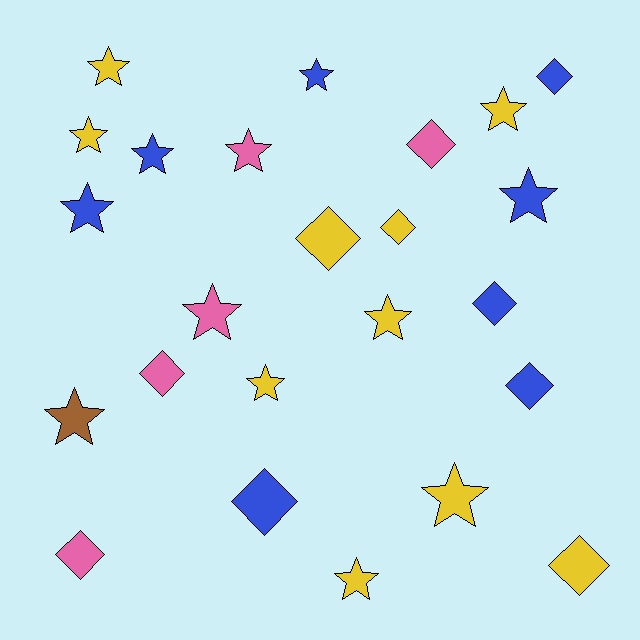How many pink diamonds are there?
There are 3 pink diamonds.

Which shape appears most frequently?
Star, with 14 objects.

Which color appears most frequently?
Yellow, with 10 objects.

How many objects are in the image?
There are 24 objects.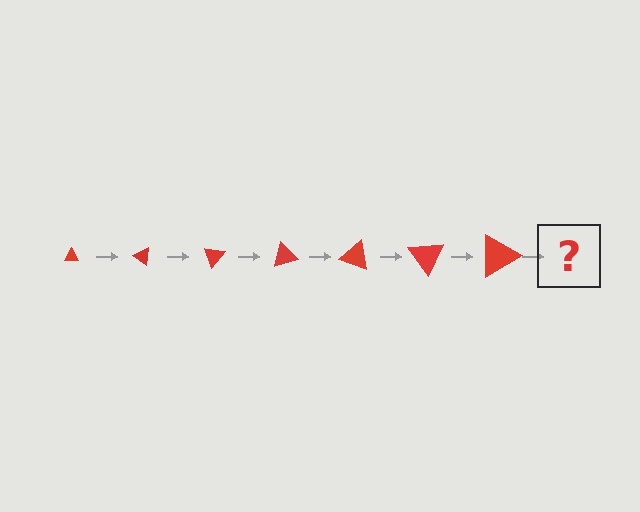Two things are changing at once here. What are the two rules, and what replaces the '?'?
The two rules are that the triangle grows larger each step and it rotates 35 degrees each step. The '?' should be a triangle, larger than the previous one and rotated 245 degrees from the start.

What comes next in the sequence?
The next element should be a triangle, larger than the previous one and rotated 245 degrees from the start.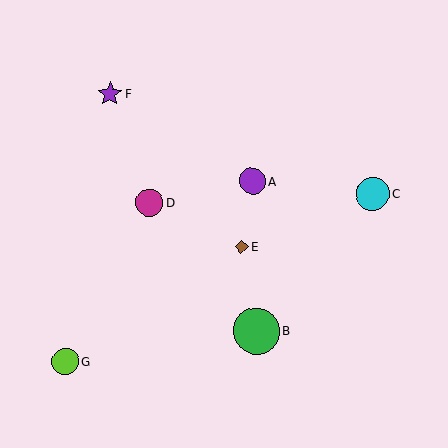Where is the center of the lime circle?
The center of the lime circle is at (65, 362).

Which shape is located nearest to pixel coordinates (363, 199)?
The cyan circle (labeled C) at (372, 194) is nearest to that location.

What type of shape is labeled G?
Shape G is a lime circle.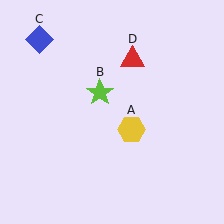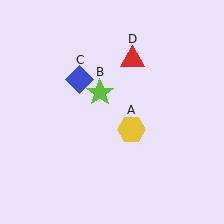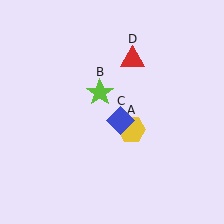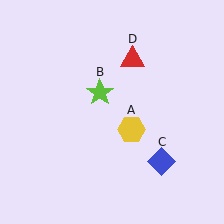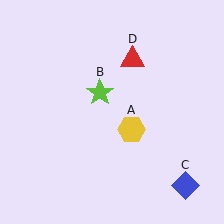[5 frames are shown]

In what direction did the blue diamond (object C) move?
The blue diamond (object C) moved down and to the right.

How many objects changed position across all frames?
1 object changed position: blue diamond (object C).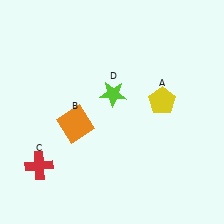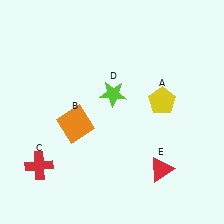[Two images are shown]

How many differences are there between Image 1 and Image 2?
There is 1 difference between the two images.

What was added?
A red triangle (E) was added in Image 2.